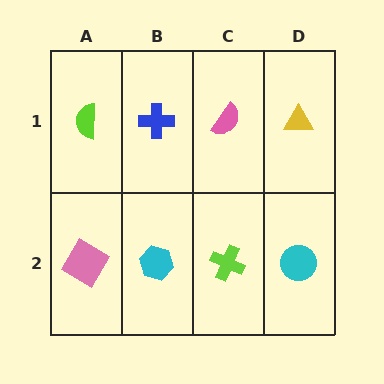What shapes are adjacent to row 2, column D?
A yellow triangle (row 1, column D), a lime cross (row 2, column C).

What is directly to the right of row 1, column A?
A blue cross.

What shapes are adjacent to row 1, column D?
A cyan circle (row 2, column D), a pink semicircle (row 1, column C).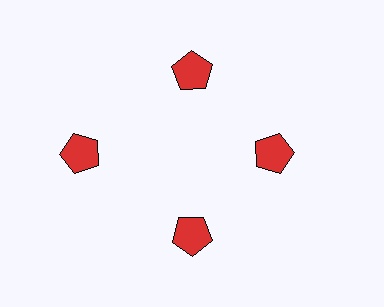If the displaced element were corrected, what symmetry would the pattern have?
It would have 4-fold rotational symmetry — the pattern would map onto itself every 90 degrees.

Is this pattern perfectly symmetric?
No. The 4 red pentagons are arranged in a ring, but one element near the 9 o'clock position is pushed outward from the center, breaking the 4-fold rotational symmetry.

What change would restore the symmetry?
The symmetry would be restored by moving it inward, back onto the ring so that all 4 pentagons sit at equal angles and equal distance from the center.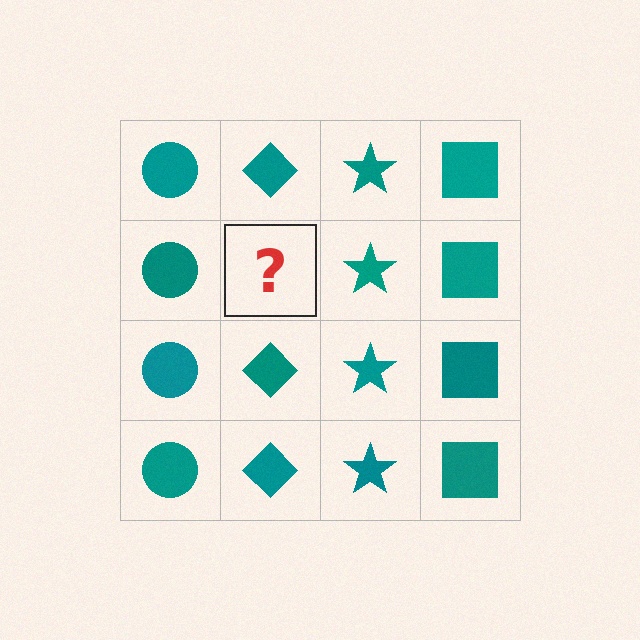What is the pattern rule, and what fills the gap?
The rule is that each column has a consistent shape. The gap should be filled with a teal diamond.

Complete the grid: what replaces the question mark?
The question mark should be replaced with a teal diamond.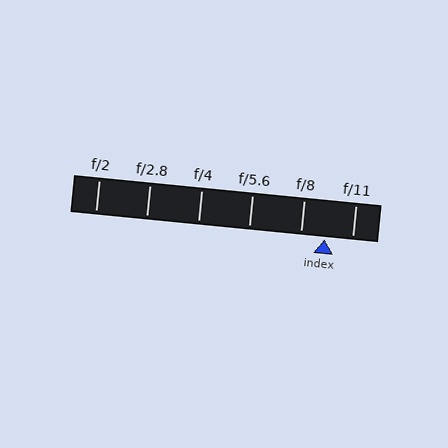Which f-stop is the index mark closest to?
The index mark is closest to f/8.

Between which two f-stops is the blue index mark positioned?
The index mark is between f/8 and f/11.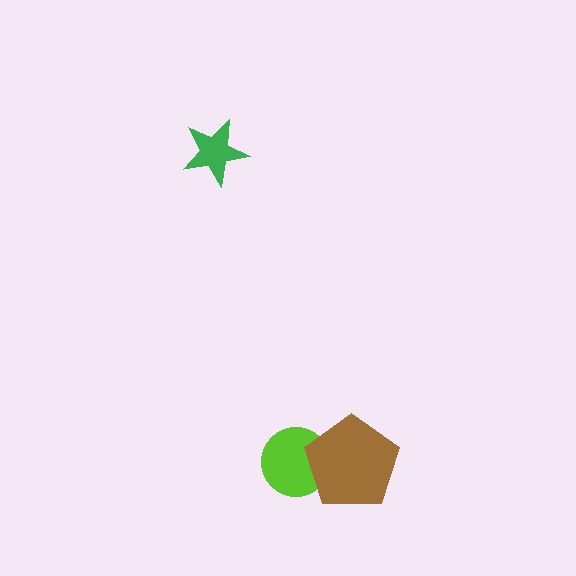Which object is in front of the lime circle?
The brown pentagon is in front of the lime circle.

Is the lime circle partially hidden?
Yes, it is partially covered by another shape.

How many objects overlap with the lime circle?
1 object overlaps with the lime circle.